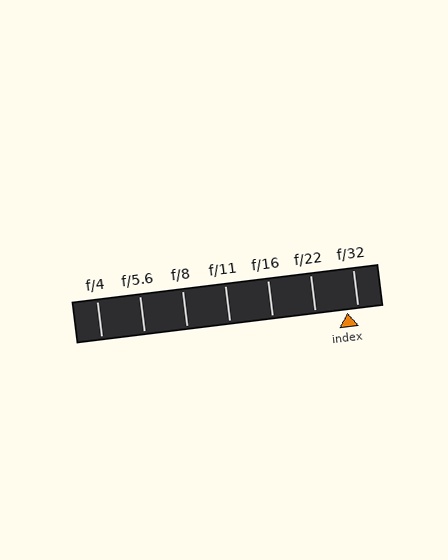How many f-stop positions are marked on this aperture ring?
There are 7 f-stop positions marked.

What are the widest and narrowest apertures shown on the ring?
The widest aperture shown is f/4 and the narrowest is f/32.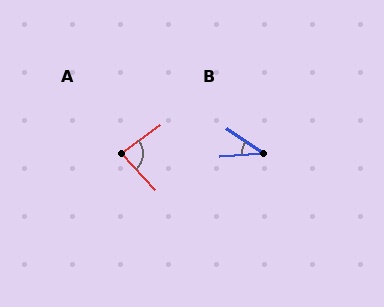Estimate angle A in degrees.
Approximately 84 degrees.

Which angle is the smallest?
B, at approximately 38 degrees.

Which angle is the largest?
A, at approximately 84 degrees.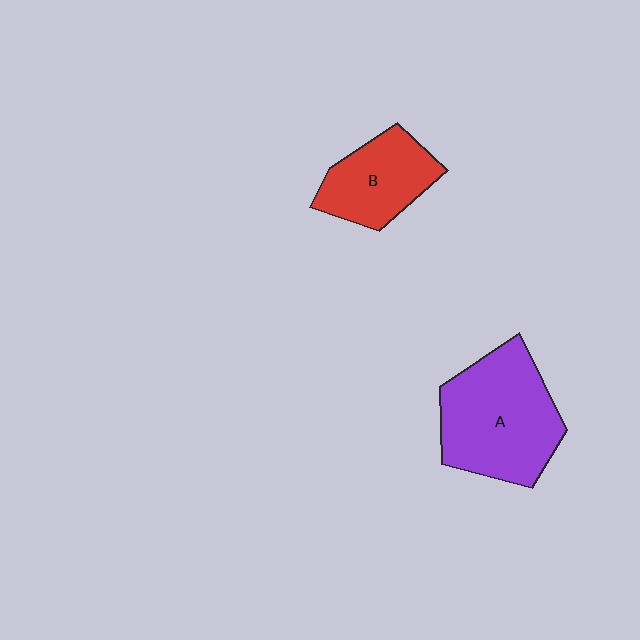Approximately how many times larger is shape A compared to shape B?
Approximately 1.6 times.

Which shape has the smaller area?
Shape B (red).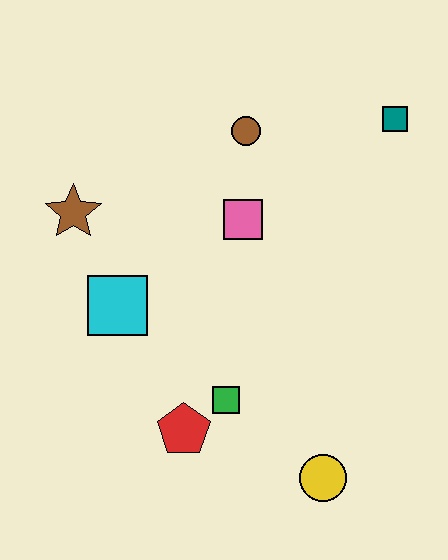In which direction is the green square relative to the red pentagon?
The green square is to the right of the red pentagon.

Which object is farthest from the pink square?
The yellow circle is farthest from the pink square.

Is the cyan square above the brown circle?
No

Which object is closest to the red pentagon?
The green square is closest to the red pentagon.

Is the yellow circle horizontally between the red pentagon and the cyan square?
No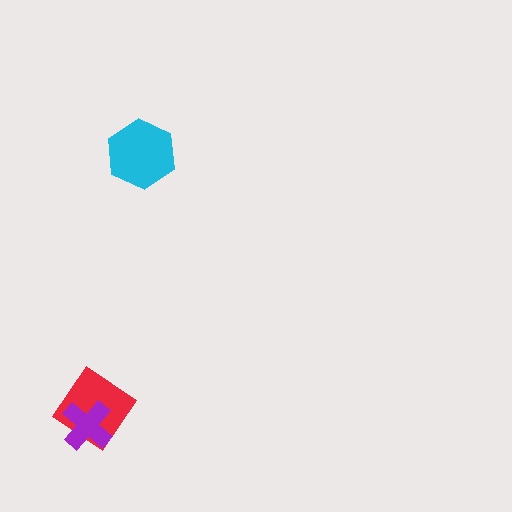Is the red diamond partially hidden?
Yes, it is partially covered by another shape.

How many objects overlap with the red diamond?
1 object overlaps with the red diamond.